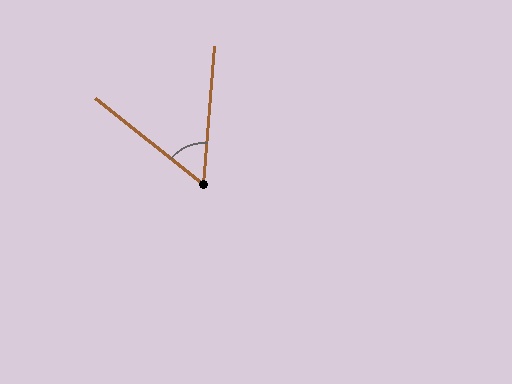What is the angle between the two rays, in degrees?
Approximately 56 degrees.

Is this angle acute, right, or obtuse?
It is acute.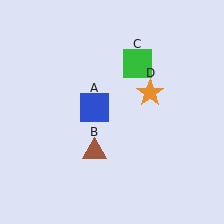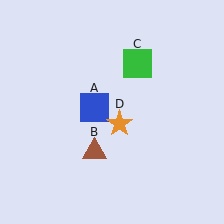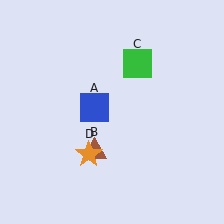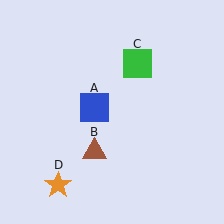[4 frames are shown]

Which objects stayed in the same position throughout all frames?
Blue square (object A) and brown triangle (object B) and green square (object C) remained stationary.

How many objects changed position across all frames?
1 object changed position: orange star (object D).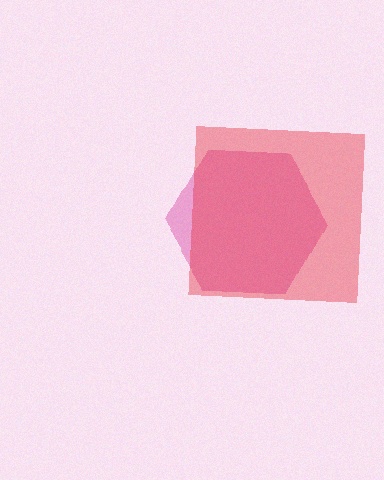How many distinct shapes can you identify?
There are 2 distinct shapes: a pink hexagon, a red square.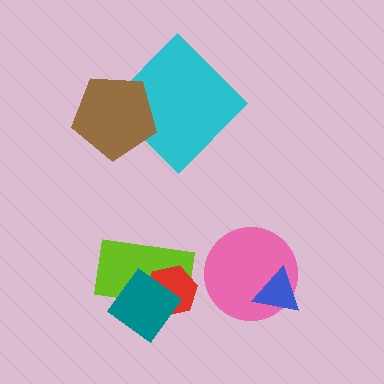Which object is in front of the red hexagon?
The teal diamond is in front of the red hexagon.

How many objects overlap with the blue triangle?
1 object overlaps with the blue triangle.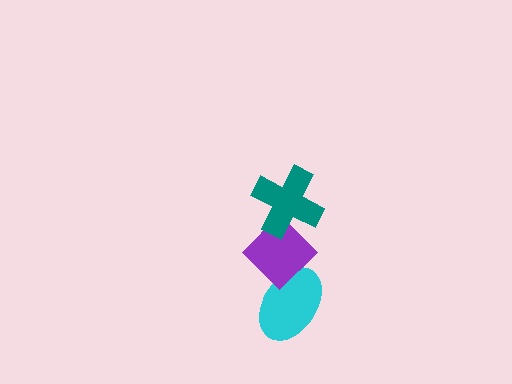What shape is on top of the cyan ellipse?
The purple diamond is on top of the cyan ellipse.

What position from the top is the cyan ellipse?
The cyan ellipse is 3rd from the top.